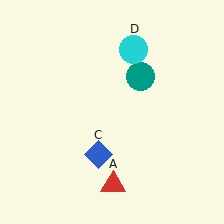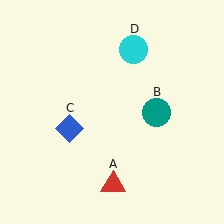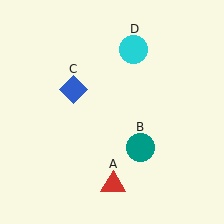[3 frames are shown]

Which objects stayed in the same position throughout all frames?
Red triangle (object A) and cyan circle (object D) remained stationary.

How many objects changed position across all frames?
2 objects changed position: teal circle (object B), blue diamond (object C).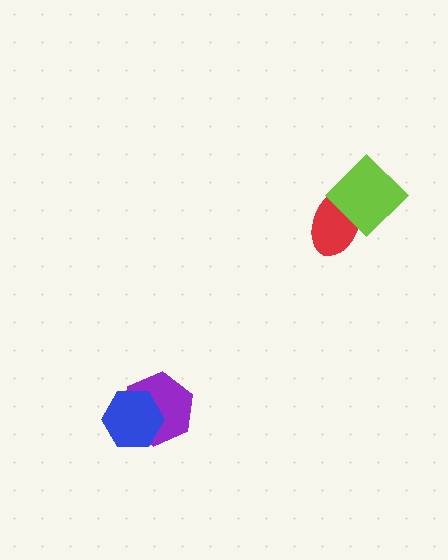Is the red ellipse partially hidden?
Yes, it is partially covered by another shape.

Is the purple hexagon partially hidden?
Yes, it is partially covered by another shape.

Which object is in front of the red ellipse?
The lime diamond is in front of the red ellipse.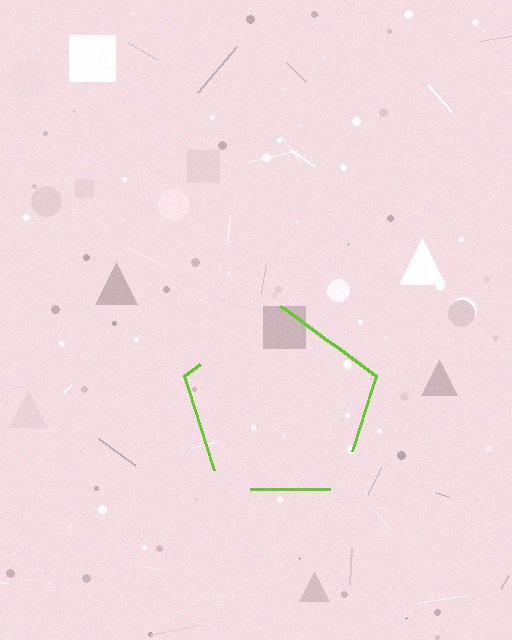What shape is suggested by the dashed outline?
The dashed outline suggests a pentagon.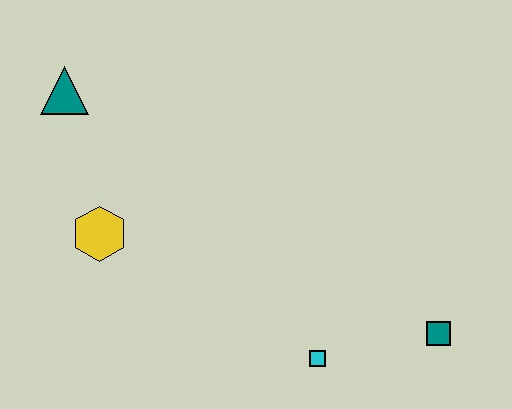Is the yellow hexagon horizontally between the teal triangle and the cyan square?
Yes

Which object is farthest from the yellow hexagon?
The teal square is farthest from the yellow hexagon.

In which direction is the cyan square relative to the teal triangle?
The cyan square is below the teal triangle.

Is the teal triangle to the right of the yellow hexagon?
No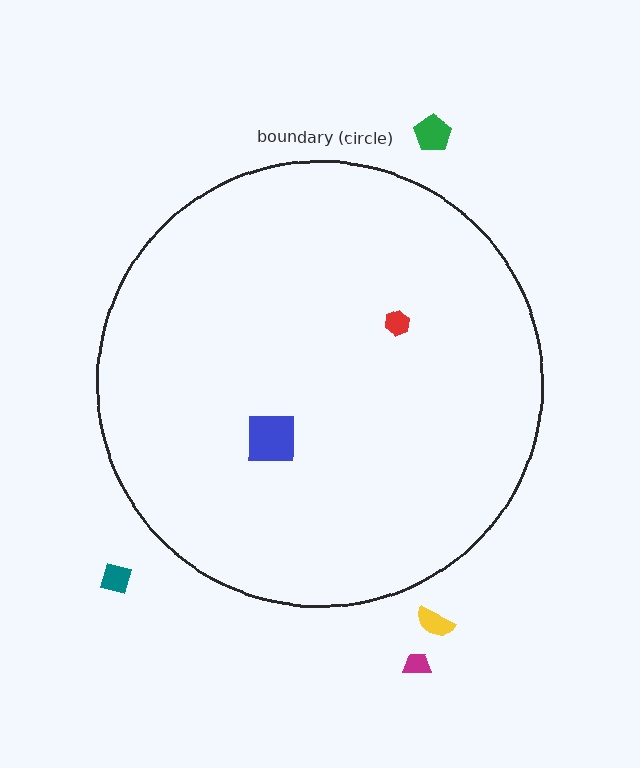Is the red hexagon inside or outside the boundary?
Inside.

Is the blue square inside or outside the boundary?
Inside.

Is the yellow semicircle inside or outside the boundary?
Outside.